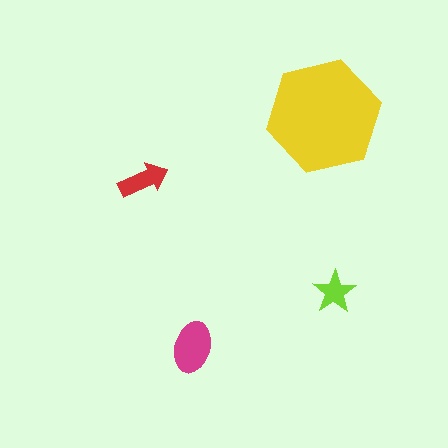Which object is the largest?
The yellow hexagon.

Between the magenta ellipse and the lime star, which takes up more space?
The magenta ellipse.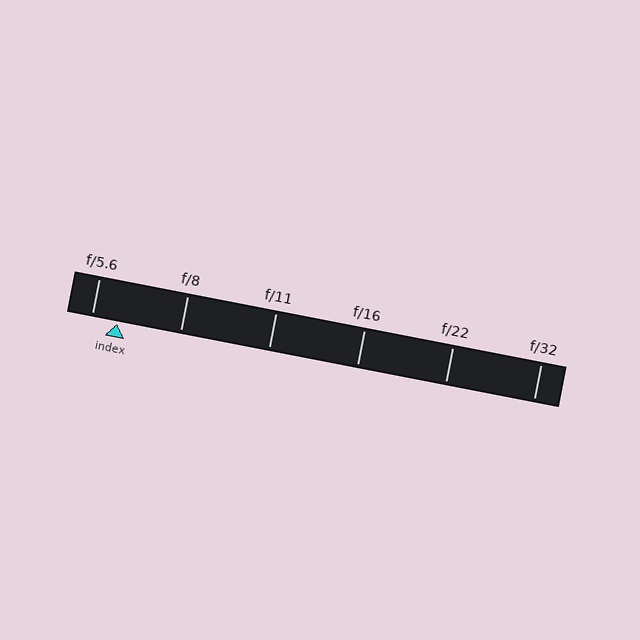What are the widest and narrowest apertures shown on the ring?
The widest aperture shown is f/5.6 and the narrowest is f/32.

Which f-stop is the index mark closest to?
The index mark is closest to f/5.6.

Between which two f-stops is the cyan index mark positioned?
The index mark is between f/5.6 and f/8.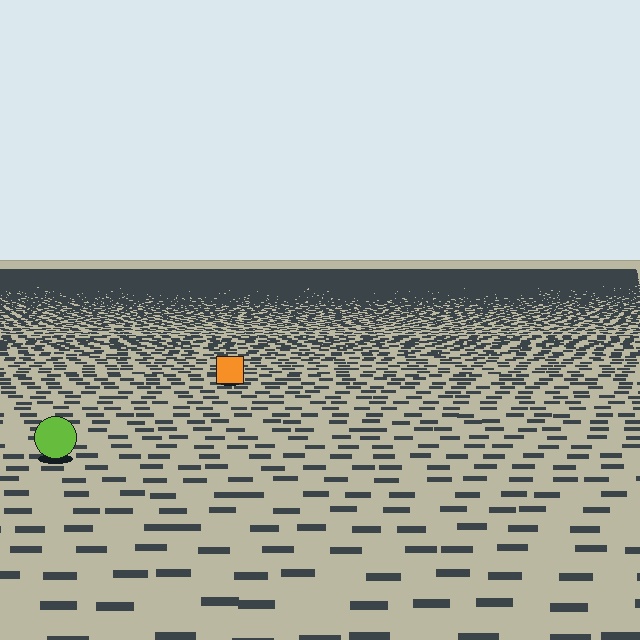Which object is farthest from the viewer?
The orange square is farthest from the viewer. It appears smaller and the ground texture around it is denser.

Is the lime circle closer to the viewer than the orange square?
Yes. The lime circle is closer — you can tell from the texture gradient: the ground texture is coarser near it.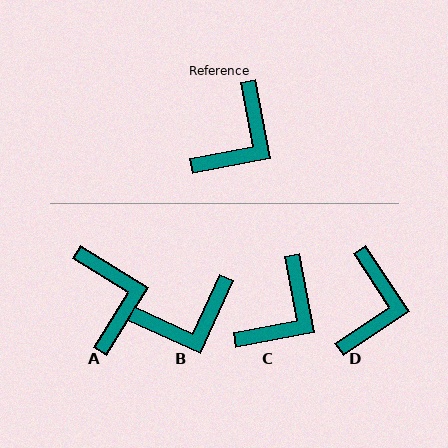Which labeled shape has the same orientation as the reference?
C.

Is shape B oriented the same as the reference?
No, it is off by about 35 degrees.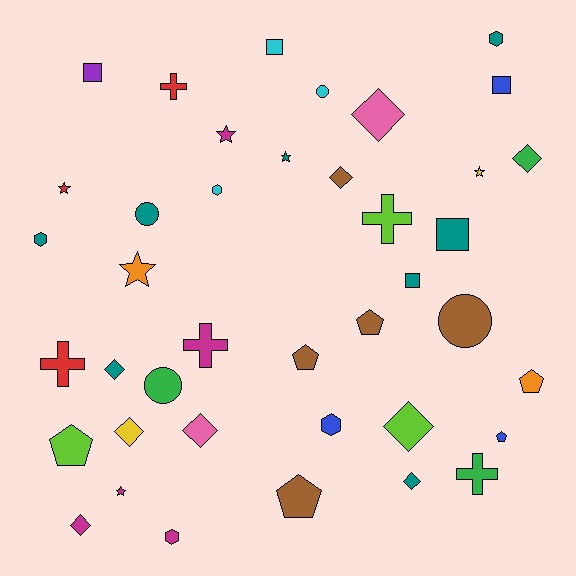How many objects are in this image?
There are 40 objects.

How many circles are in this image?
There are 4 circles.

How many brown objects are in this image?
There are 5 brown objects.